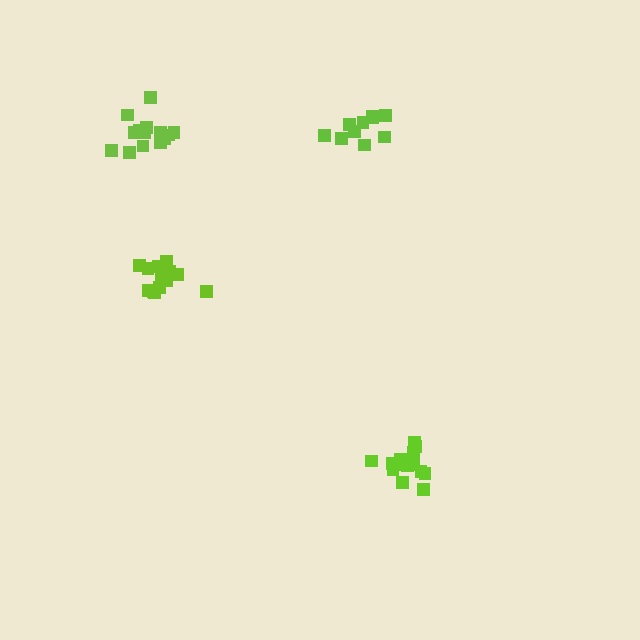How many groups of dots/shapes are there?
There are 4 groups.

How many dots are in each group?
Group 1: 16 dots, Group 2: 14 dots, Group 3: 14 dots, Group 4: 10 dots (54 total).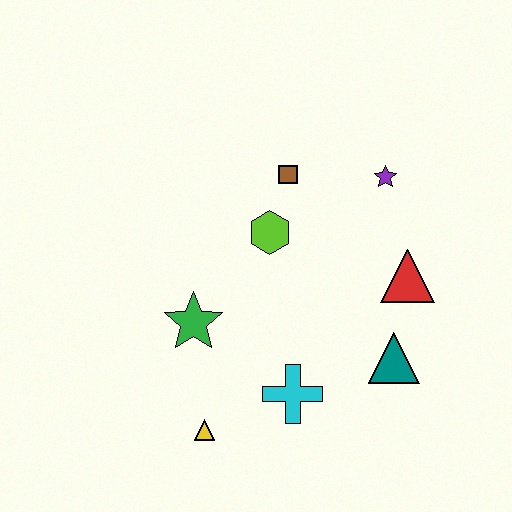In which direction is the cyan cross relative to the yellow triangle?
The cyan cross is to the right of the yellow triangle.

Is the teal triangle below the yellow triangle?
No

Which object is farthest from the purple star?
The yellow triangle is farthest from the purple star.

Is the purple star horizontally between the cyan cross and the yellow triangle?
No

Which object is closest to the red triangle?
The teal triangle is closest to the red triangle.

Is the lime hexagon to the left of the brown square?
Yes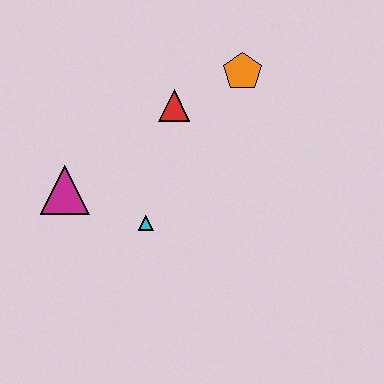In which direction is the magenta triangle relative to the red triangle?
The magenta triangle is to the left of the red triangle.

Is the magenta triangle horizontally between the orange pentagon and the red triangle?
No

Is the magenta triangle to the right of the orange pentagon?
No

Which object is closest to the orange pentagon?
The red triangle is closest to the orange pentagon.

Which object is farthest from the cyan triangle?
The orange pentagon is farthest from the cyan triangle.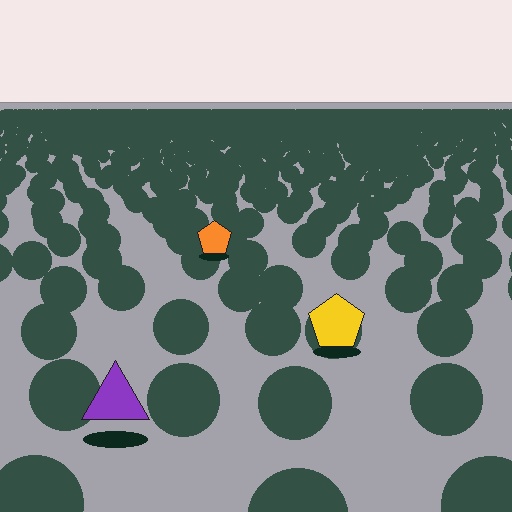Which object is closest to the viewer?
The purple triangle is closest. The texture marks near it are larger and more spread out.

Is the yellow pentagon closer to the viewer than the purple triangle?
No. The purple triangle is closer — you can tell from the texture gradient: the ground texture is coarser near it.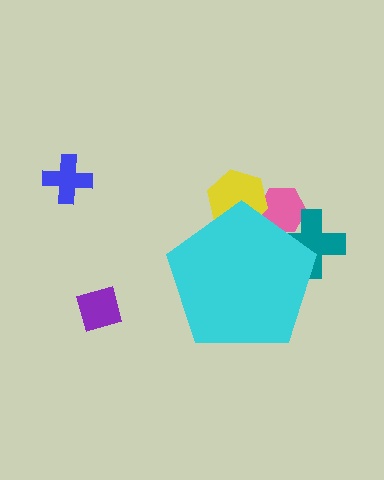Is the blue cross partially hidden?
No, the blue cross is fully visible.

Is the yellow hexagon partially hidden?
Yes, the yellow hexagon is partially hidden behind the cyan pentagon.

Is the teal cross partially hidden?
Yes, the teal cross is partially hidden behind the cyan pentagon.